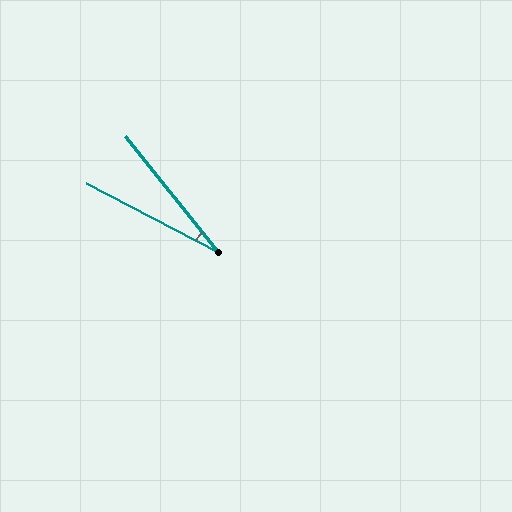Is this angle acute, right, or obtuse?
It is acute.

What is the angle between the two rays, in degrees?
Approximately 24 degrees.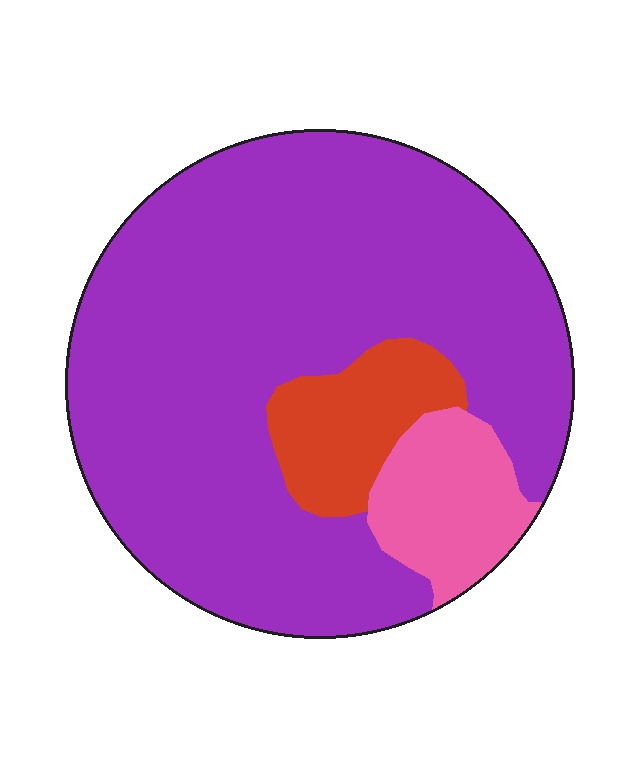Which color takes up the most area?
Purple, at roughly 80%.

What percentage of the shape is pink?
Pink covers 11% of the shape.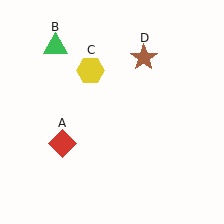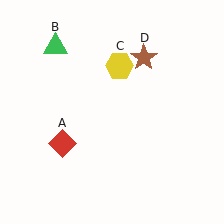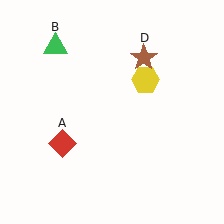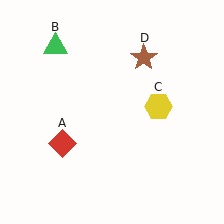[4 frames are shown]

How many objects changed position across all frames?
1 object changed position: yellow hexagon (object C).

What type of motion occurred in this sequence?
The yellow hexagon (object C) rotated clockwise around the center of the scene.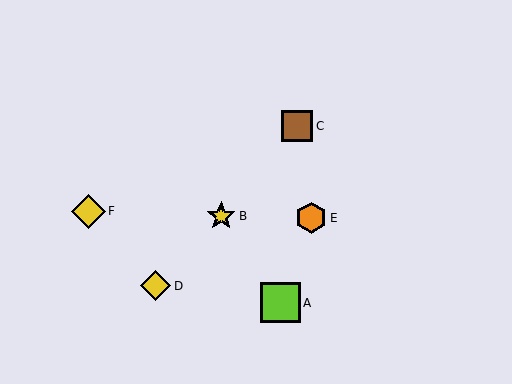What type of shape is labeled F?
Shape F is a yellow diamond.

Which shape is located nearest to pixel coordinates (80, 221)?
The yellow diamond (labeled F) at (88, 211) is nearest to that location.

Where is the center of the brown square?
The center of the brown square is at (297, 126).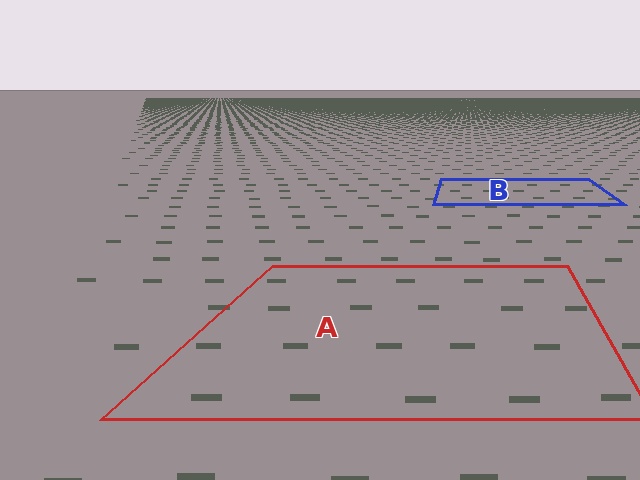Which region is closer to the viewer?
Region A is closer. The texture elements there are larger and more spread out.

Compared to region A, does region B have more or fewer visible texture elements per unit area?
Region B has more texture elements per unit area — they are packed more densely because it is farther away.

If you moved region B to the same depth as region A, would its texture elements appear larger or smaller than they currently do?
They would appear larger. At a closer depth, the same texture elements are projected at a bigger on-screen size.